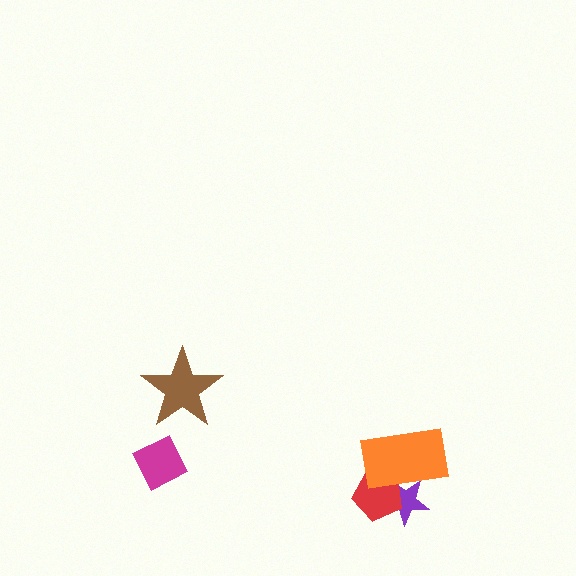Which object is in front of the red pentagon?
The orange rectangle is in front of the red pentagon.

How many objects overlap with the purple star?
2 objects overlap with the purple star.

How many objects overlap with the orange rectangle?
2 objects overlap with the orange rectangle.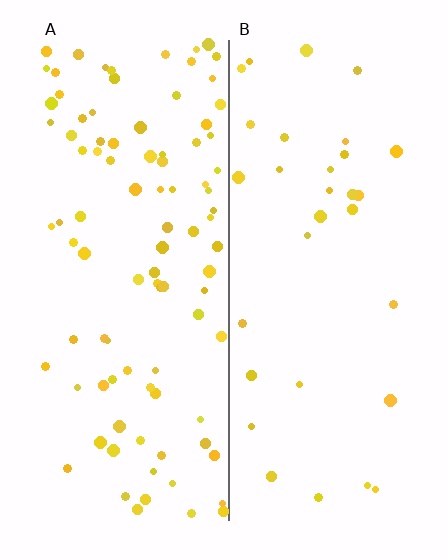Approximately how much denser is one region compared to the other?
Approximately 3.0× — region A over region B.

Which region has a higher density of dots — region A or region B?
A (the left).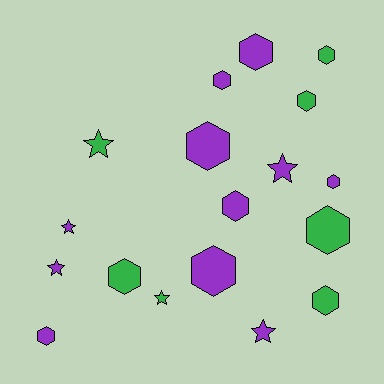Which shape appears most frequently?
Hexagon, with 12 objects.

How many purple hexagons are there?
There are 7 purple hexagons.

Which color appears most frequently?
Purple, with 11 objects.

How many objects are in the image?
There are 18 objects.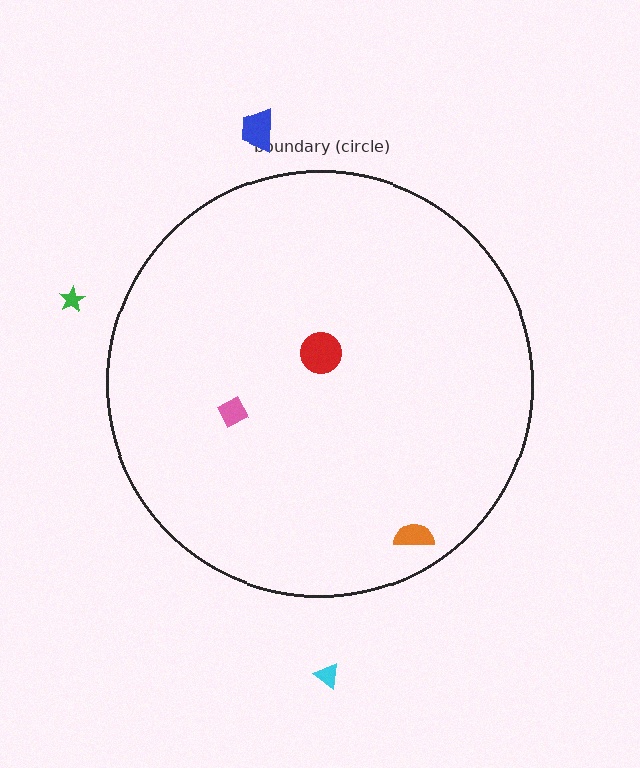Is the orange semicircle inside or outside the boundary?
Inside.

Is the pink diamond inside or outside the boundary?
Inside.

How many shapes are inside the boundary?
3 inside, 3 outside.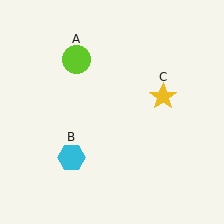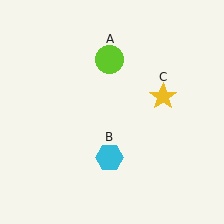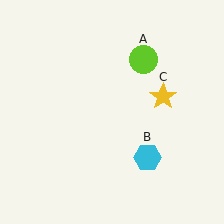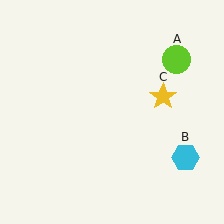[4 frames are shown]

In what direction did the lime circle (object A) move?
The lime circle (object A) moved right.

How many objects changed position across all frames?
2 objects changed position: lime circle (object A), cyan hexagon (object B).